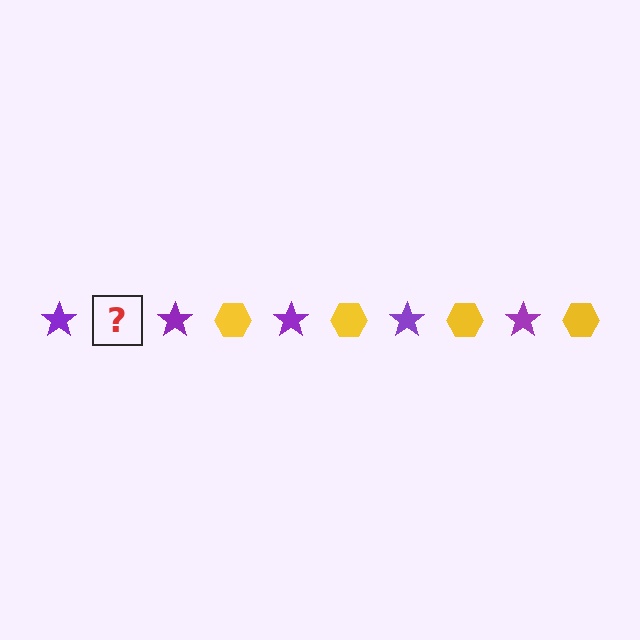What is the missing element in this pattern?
The missing element is a yellow hexagon.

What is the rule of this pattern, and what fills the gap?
The rule is that the pattern alternates between purple star and yellow hexagon. The gap should be filled with a yellow hexagon.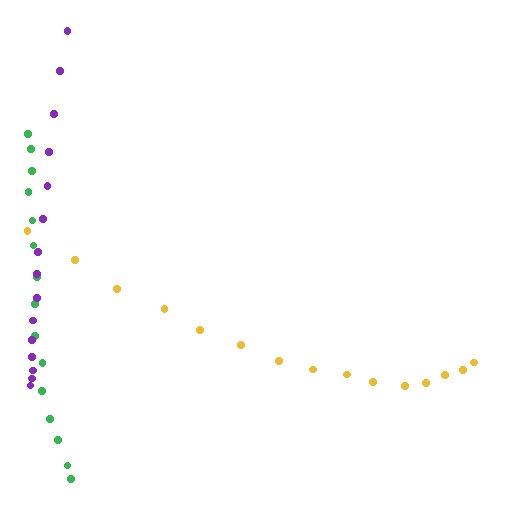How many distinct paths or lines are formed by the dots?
There are 3 distinct paths.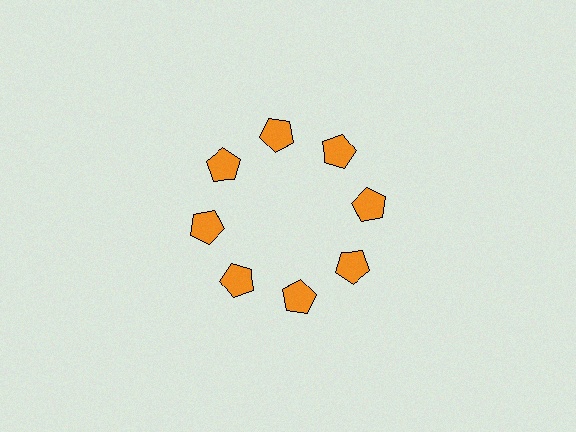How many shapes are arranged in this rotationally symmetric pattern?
There are 8 shapes, arranged in 8 groups of 1.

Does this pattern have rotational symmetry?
Yes, this pattern has 8-fold rotational symmetry. It looks the same after rotating 45 degrees around the center.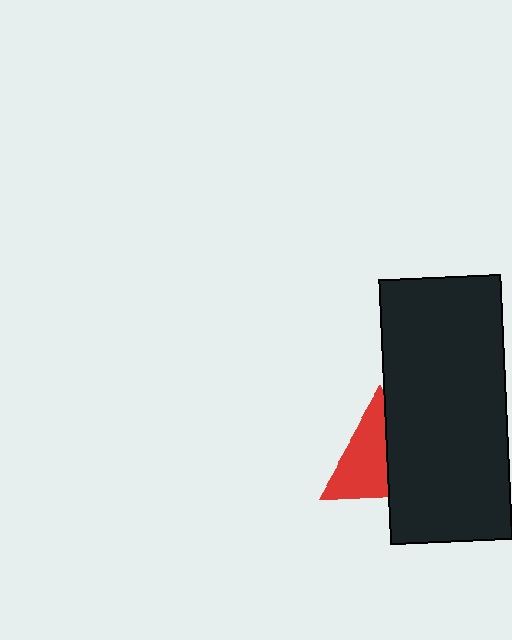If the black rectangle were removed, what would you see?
You would see the complete red triangle.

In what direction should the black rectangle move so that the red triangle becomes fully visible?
The black rectangle should move right. That is the shortest direction to clear the overlap and leave the red triangle fully visible.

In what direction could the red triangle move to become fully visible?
The red triangle could move left. That would shift it out from behind the black rectangle entirely.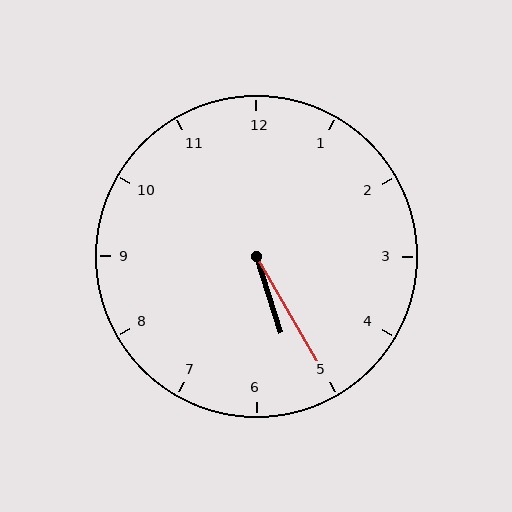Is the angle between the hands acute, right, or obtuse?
It is acute.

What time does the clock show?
5:25.